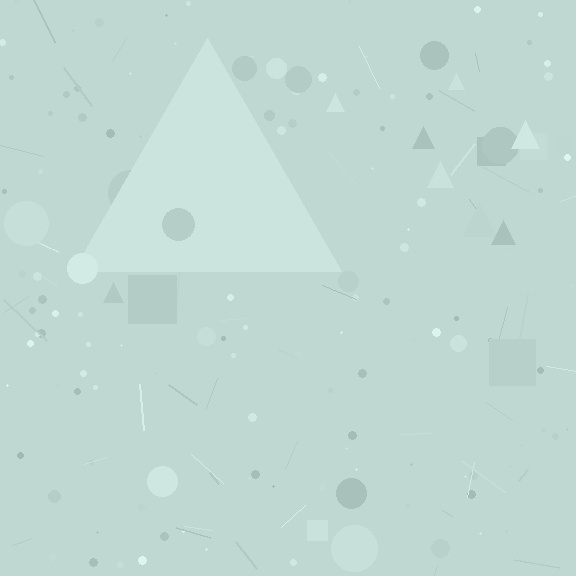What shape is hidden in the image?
A triangle is hidden in the image.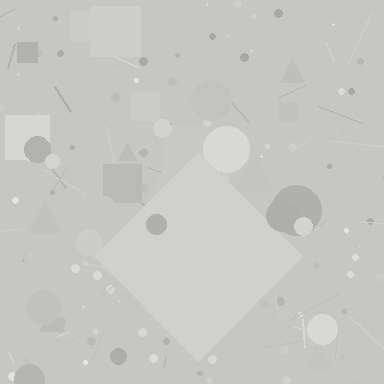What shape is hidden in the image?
A diamond is hidden in the image.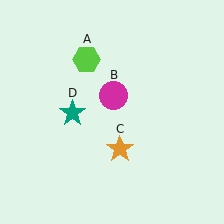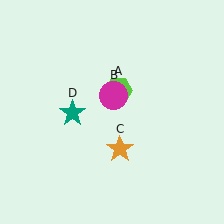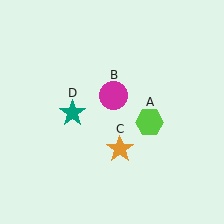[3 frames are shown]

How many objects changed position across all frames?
1 object changed position: lime hexagon (object A).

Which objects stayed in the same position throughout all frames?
Magenta circle (object B) and orange star (object C) and teal star (object D) remained stationary.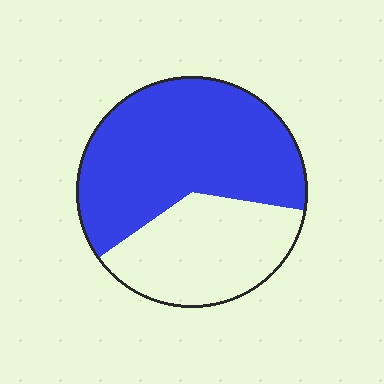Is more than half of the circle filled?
Yes.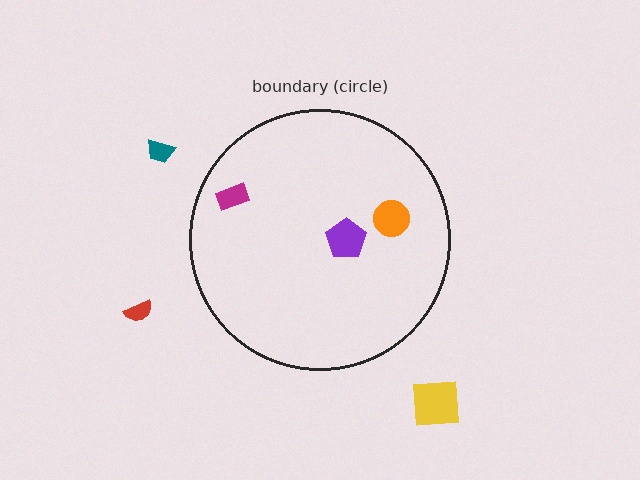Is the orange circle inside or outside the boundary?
Inside.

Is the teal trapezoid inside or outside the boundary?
Outside.